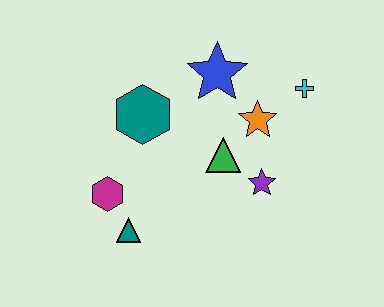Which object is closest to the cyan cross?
The orange star is closest to the cyan cross.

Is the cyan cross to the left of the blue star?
No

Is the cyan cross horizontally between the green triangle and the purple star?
No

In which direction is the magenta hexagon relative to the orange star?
The magenta hexagon is to the left of the orange star.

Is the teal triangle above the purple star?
No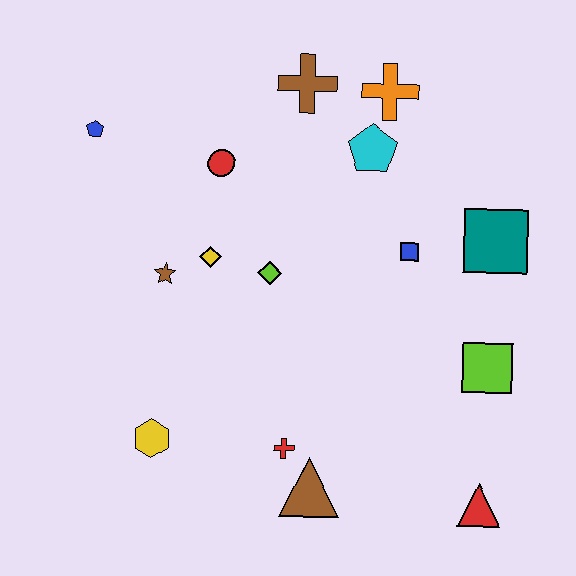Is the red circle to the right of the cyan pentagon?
No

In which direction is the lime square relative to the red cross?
The lime square is to the right of the red cross.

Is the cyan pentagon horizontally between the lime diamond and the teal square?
Yes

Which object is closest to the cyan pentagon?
The orange cross is closest to the cyan pentagon.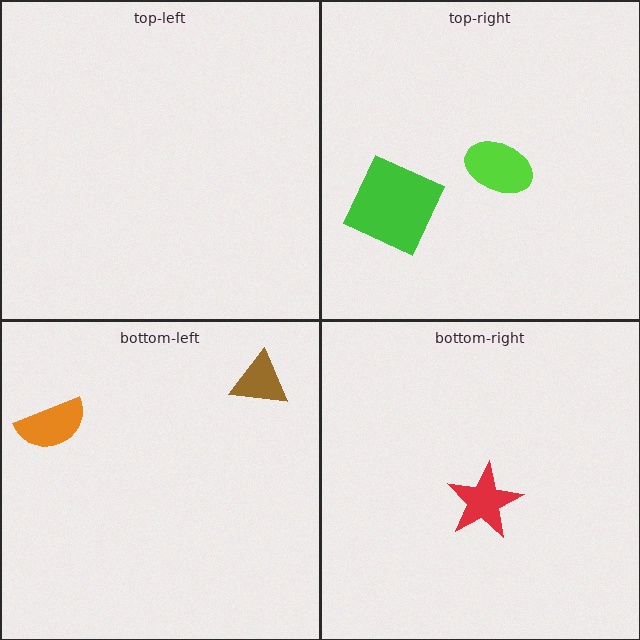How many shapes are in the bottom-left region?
2.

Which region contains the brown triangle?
The bottom-left region.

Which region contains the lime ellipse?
The top-right region.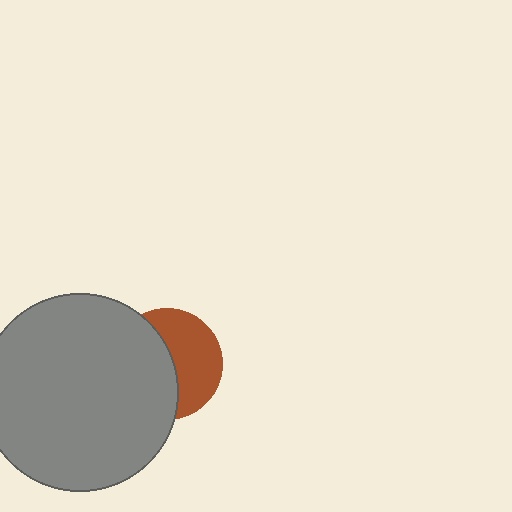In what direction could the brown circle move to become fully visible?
The brown circle could move right. That would shift it out from behind the gray circle entirely.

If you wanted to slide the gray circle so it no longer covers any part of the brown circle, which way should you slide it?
Slide it left — that is the most direct way to separate the two shapes.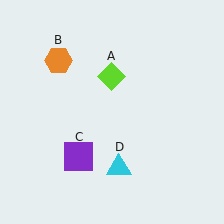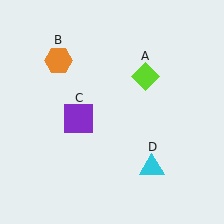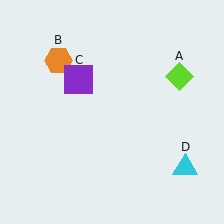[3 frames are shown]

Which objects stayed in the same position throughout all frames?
Orange hexagon (object B) remained stationary.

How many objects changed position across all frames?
3 objects changed position: lime diamond (object A), purple square (object C), cyan triangle (object D).